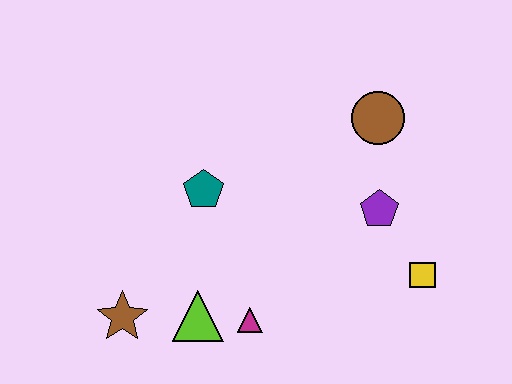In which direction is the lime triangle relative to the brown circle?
The lime triangle is below the brown circle.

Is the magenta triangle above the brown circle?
No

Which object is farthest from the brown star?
The brown circle is farthest from the brown star.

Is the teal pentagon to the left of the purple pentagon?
Yes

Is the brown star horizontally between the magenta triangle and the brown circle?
No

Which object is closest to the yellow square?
The purple pentagon is closest to the yellow square.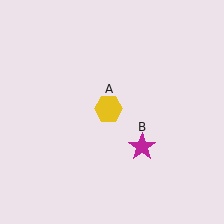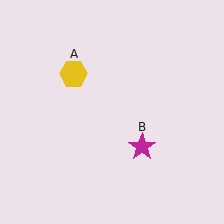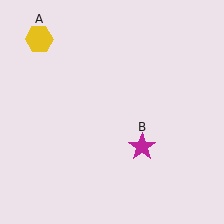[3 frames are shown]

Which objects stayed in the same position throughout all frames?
Magenta star (object B) remained stationary.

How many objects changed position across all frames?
1 object changed position: yellow hexagon (object A).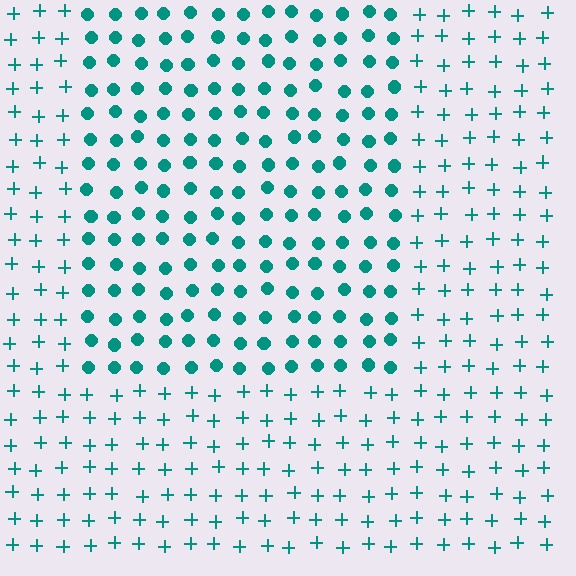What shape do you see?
I see a rectangle.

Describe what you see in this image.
The image is filled with small teal elements arranged in a uniform grid. A rectangle-shaped region contains circles, while the surrounding area contains plus signs. The boundary is defined purely by the change in element shape.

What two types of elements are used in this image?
The image uses circles inside the rectangle region and plus signs outside it.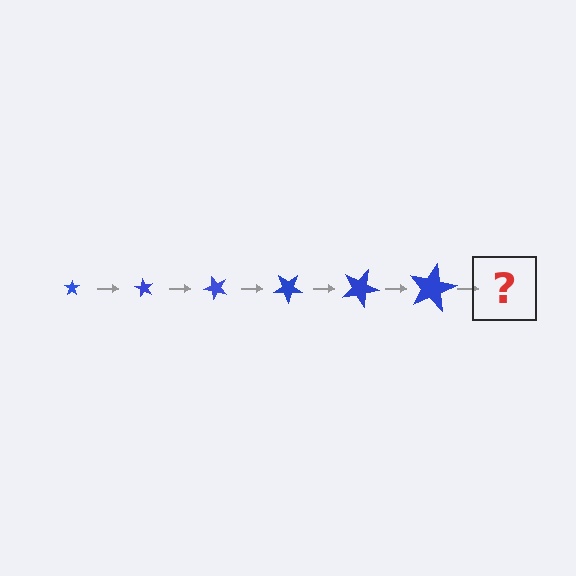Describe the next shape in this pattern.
It should be a star, larger than the previous one and rotated 360 degrees from the start.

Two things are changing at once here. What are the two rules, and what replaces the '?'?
The two rules are that the star grows larger each step and it rotates 60 degrees each step. The '?' should be a star, larger than the previous one and rotated 360 degrees from the start.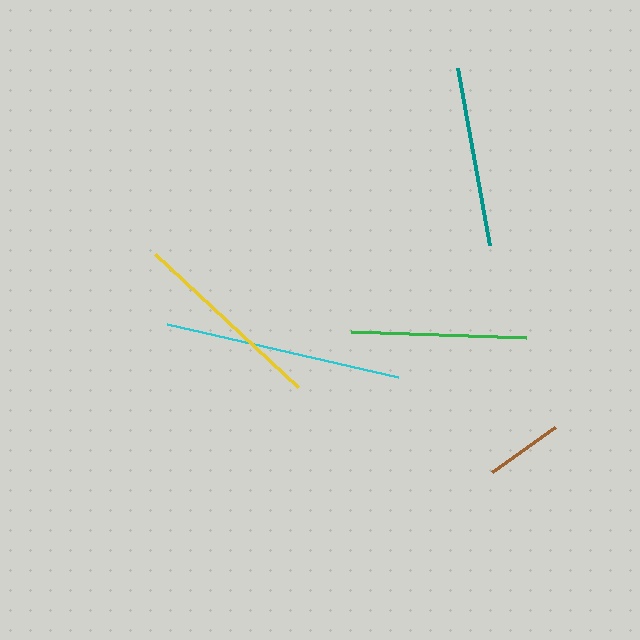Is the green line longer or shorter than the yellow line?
The yellow line is longer than the green line.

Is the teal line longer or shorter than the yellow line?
The yellow line is longer than the teal line.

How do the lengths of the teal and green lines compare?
The teal and green lines are approximately the same length.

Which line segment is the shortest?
The brown line is the shortest at approximately 77 pixels.